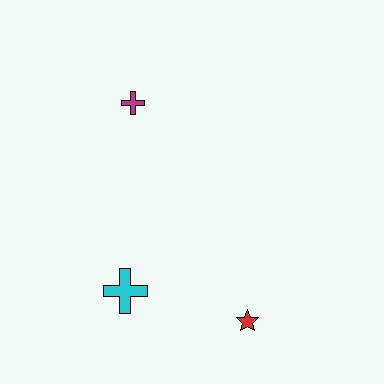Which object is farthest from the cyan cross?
The magenta cross is farthest from the cyan cross.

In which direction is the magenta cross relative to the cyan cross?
The magenta cross is above the cyan cross.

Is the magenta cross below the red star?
No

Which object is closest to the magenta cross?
The cyan cross is closest to the magenta cross.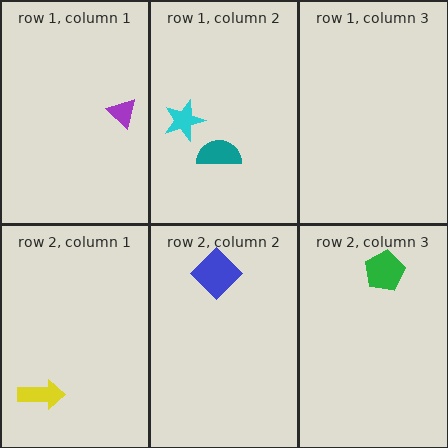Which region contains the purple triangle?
The row 1, column 1 region.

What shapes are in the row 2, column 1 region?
The yellow arrow.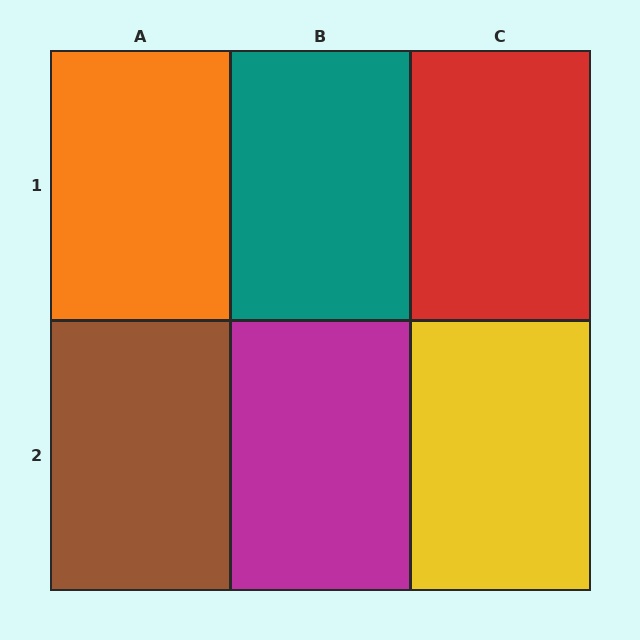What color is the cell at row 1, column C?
Red.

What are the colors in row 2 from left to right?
Brown, magenta, yellow.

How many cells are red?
1 cell is red.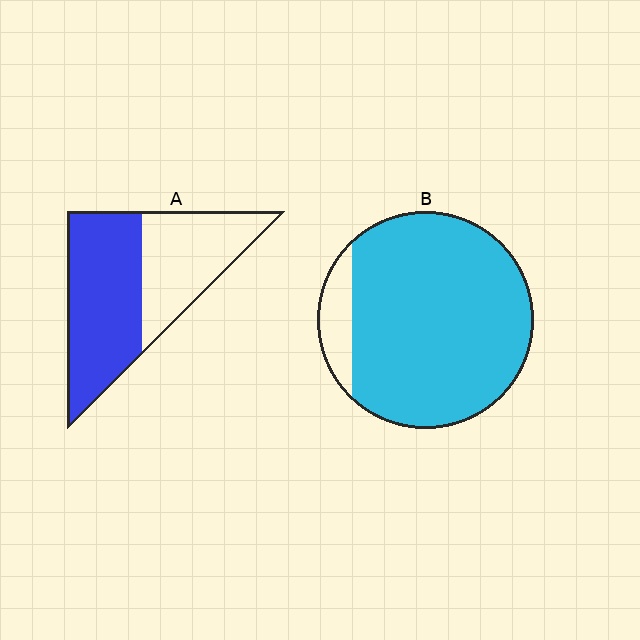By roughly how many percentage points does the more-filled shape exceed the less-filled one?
By roughly 35 percentage points (B over A).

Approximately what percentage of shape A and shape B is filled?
A is approximately 55% and B is approximately 90%.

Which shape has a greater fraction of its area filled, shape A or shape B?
Shape B.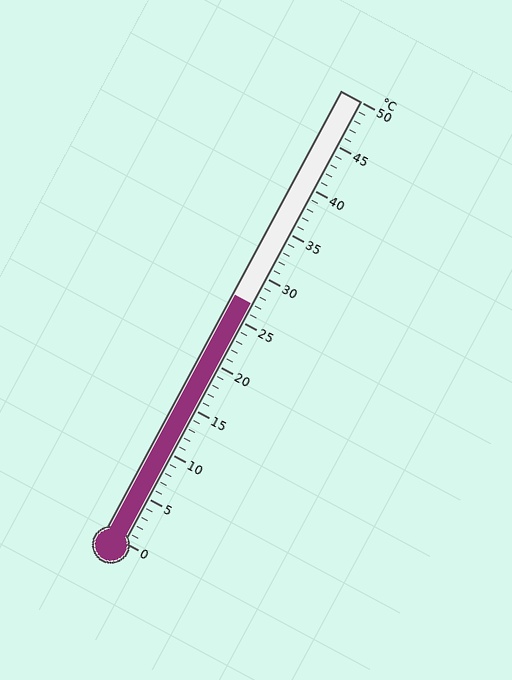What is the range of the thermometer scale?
The thermometer scale ranges from 0°C to 50°C.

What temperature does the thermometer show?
The thermometer shows approximately 27°C.